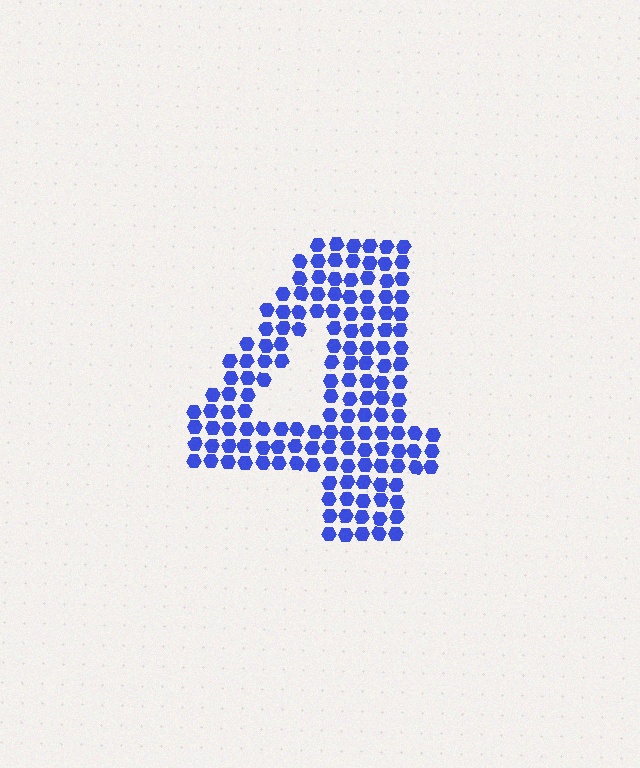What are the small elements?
The small elements are hexagons.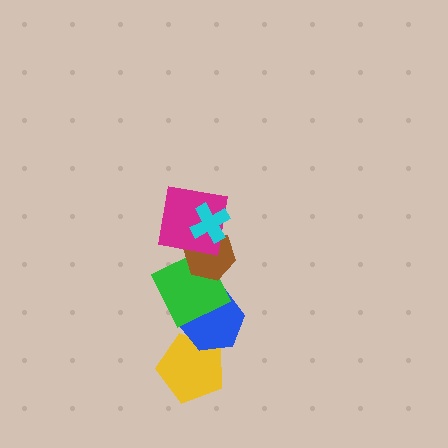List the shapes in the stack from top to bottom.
From top to bottom: the cyan cross, the magenta square, the brown hexagon, the green square, the blue hexagon, the yellow pentagon.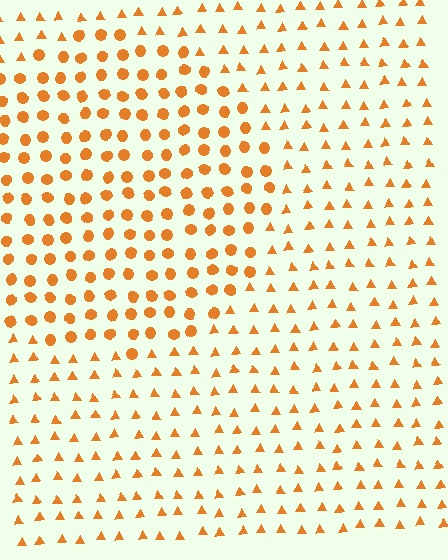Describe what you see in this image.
The image is filled with small orange elements arranged in a uniform grid. A circle-shaped region contains circles, while the surrounding area contains triangles. The boundary is defined purely by the change in element shape.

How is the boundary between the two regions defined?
The boundary is defined by a change in element shape: circles inside vs. triangles outside. All elements share the same color and spacing.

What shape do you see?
I see a circle.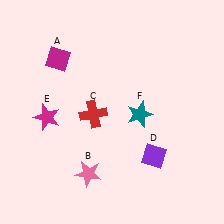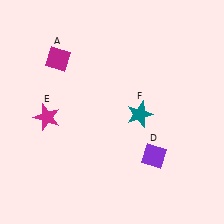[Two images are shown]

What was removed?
The red cross (C), the pink star (B) were removed in Image 2.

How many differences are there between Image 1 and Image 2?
There are 2 differences between the two images.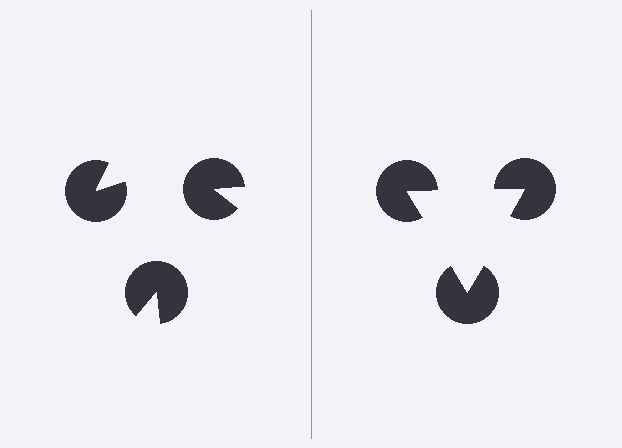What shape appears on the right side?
An illusory triangle.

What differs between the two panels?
The pac-man discs are positioned identically on both sides; only the wedge orientations differ. On the right they align to a triangle; on the left they are misaligned.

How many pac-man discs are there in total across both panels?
6 — 3 on each side.